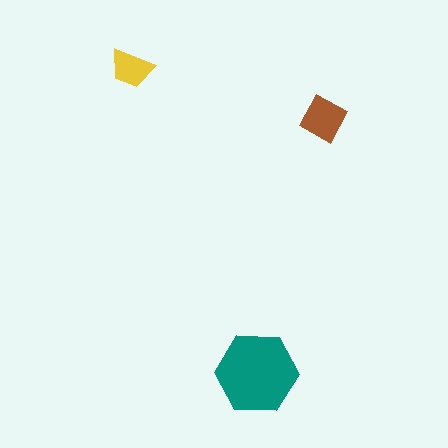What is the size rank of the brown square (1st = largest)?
2nd.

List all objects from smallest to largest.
The yellow trapezoid, the brown square, the teal hexagon.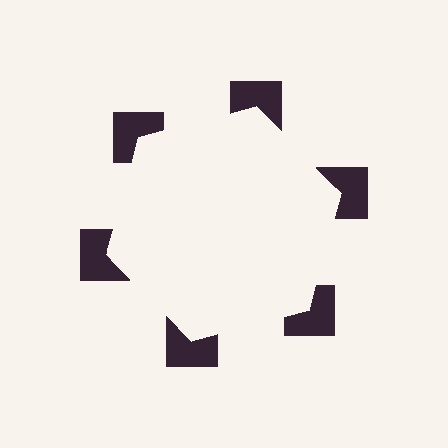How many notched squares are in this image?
There are 6 — one at each vertex of the illusory hexagon.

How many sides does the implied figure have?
6 sides.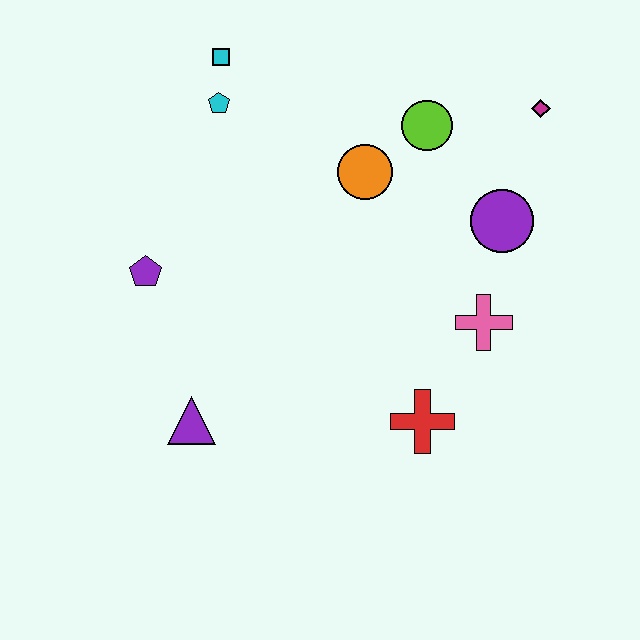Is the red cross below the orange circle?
Yes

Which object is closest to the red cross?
The pink cross is closest to the red cross.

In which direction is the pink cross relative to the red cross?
The pink cross is above the red cross.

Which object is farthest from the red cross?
The cyan square is farthest from the red cross.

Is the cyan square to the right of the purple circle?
No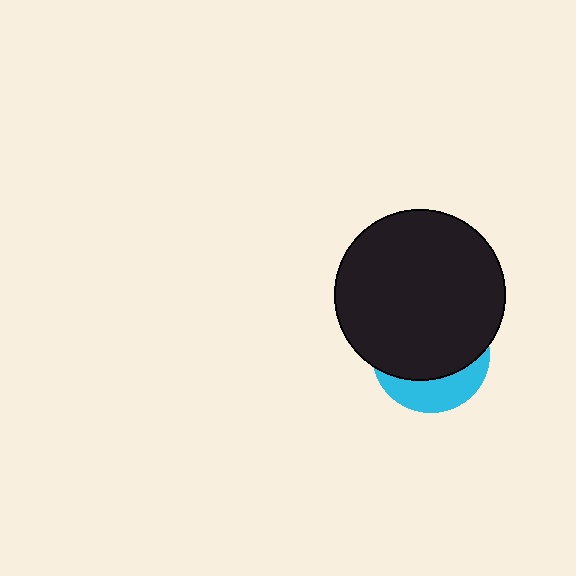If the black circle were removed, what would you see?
You would see the complete cyan circle.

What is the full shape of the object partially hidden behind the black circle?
The partially hidden object is a cyan circle.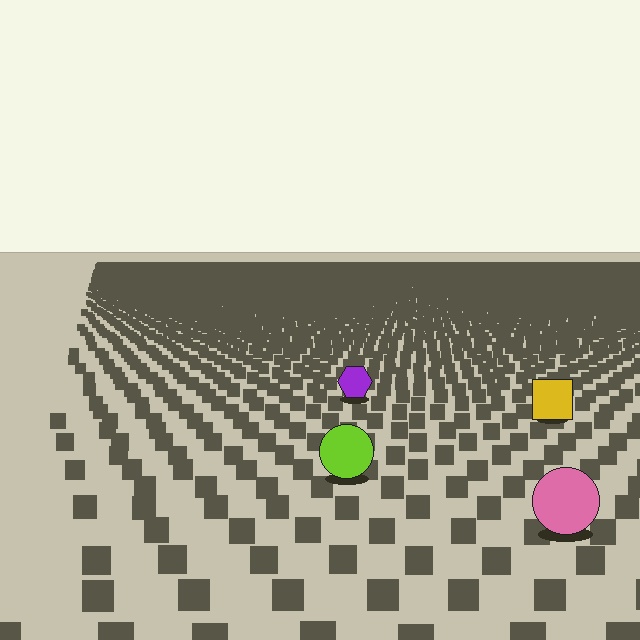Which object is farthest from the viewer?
The purple hexagon is farthest from the viewer. It appears smaller and the ground texture around it is denser.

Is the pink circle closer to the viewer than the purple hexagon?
Yes. The pink circle is closer — you can tell from the texture gradient: the ground texture is coarser near it.